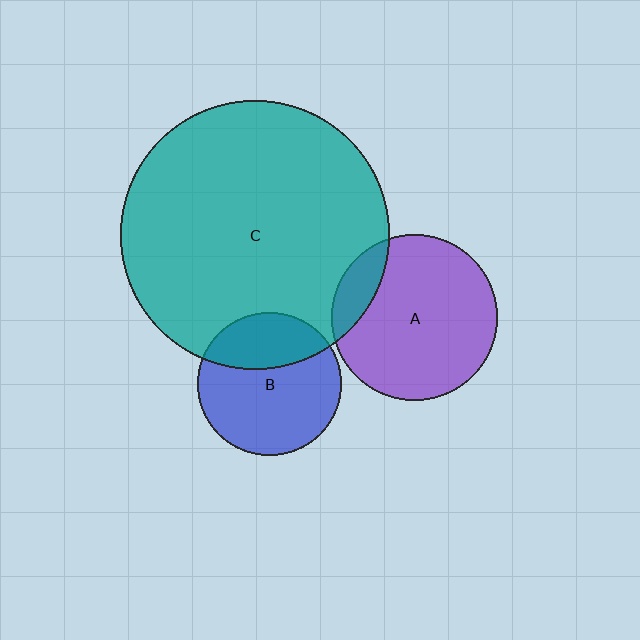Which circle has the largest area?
Circle C (teal).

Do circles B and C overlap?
Yes.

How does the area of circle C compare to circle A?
Approximately 2.6 times.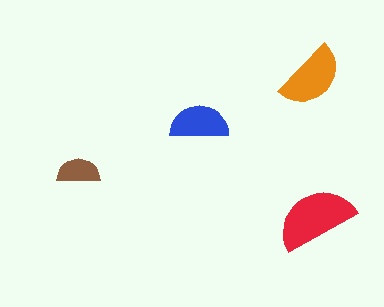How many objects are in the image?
There are 4 objects in the image.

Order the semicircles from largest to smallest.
the red one, the orange one, the blue one, the brown one.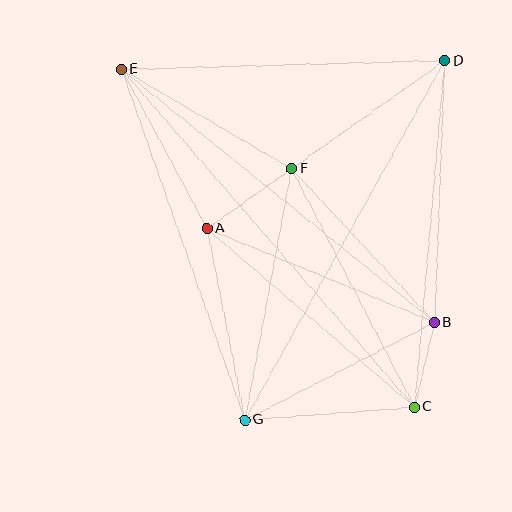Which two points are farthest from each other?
Points C and E are farthest from each other.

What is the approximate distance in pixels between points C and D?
The distance between C and D is approximately 348 pixels.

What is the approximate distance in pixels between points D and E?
The distance between D and E is approximately 324 pixels.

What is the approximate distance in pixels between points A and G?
The distance between A and G is approximately 195 pixels.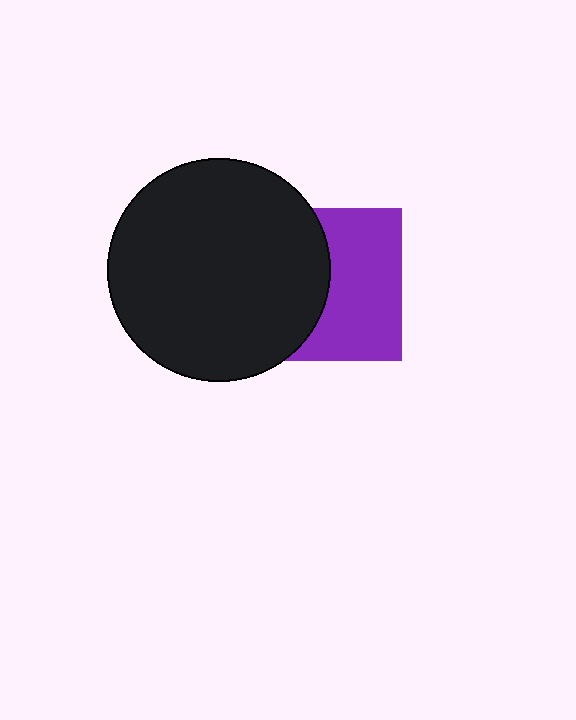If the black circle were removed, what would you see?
You would see the complete purple square.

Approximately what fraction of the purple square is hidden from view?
Roughly 46% of the purple square is hidden behind the black circle.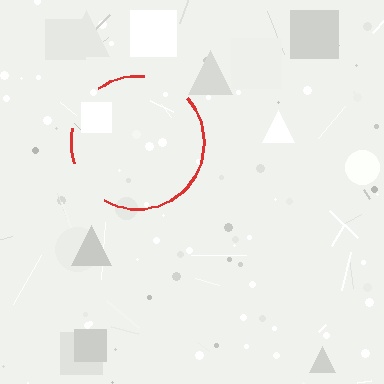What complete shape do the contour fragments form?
The contour fragments form a circle.